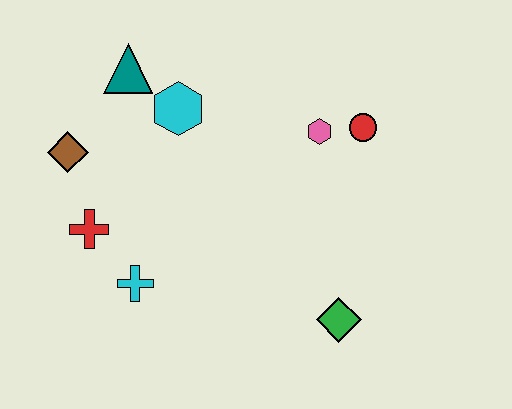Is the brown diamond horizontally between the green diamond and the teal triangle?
No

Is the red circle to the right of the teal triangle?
Yes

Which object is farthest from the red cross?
The red circle is farthest from the red cross.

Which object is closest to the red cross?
The cyan cross is closest to the red cross.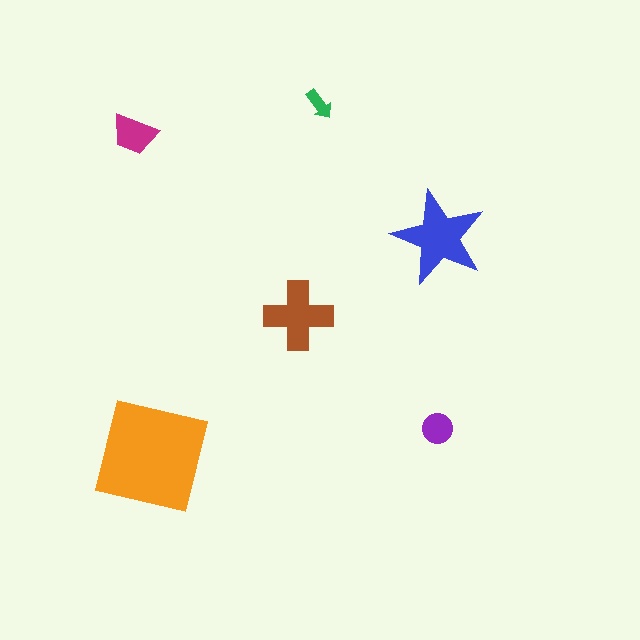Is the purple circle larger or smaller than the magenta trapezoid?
Smaller.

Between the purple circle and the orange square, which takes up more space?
The orange square.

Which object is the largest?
The orange square.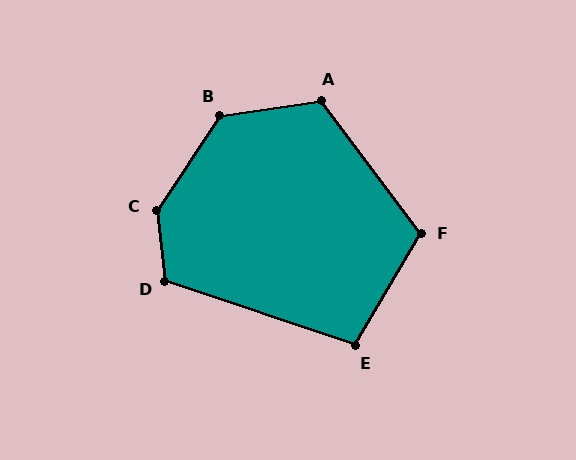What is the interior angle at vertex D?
Approximately 116 degrees (obtuse).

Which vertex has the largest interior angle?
C, at approximately 139 degrees.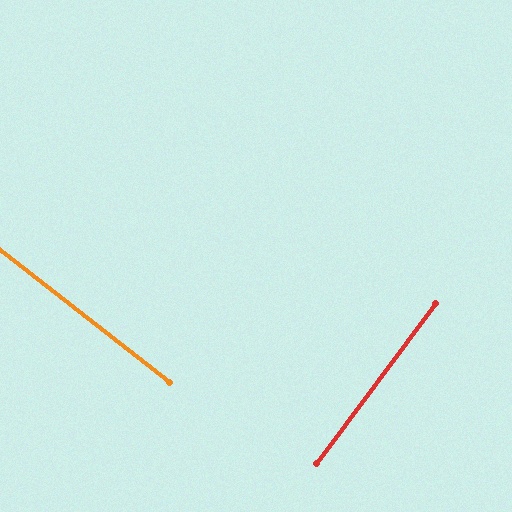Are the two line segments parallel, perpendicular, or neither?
Perpendicular — they meet at approximately 89°.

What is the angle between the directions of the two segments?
Approximately 89 degrees.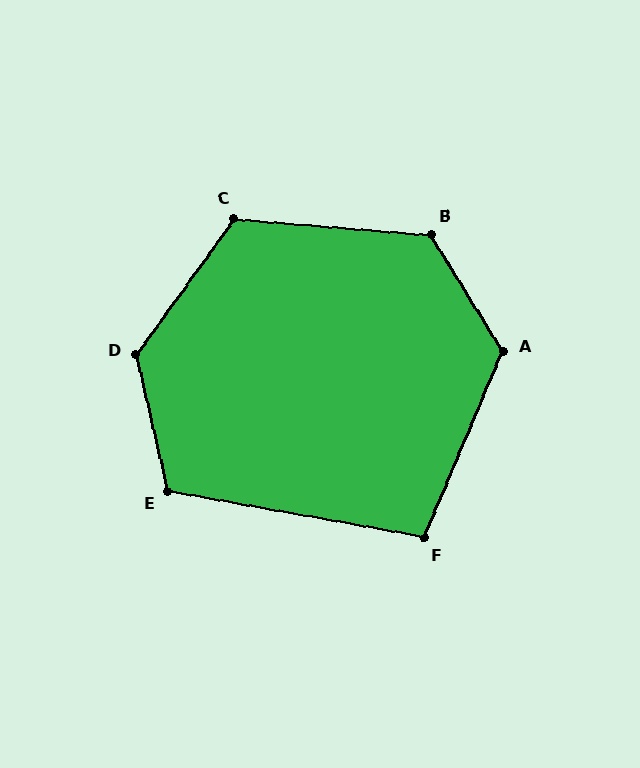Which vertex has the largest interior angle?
D, at approximately 131 degrees.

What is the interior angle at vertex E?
Approximately 113 degrees (obtuse).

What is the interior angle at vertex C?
Approximately 121 degrees (obtuse).